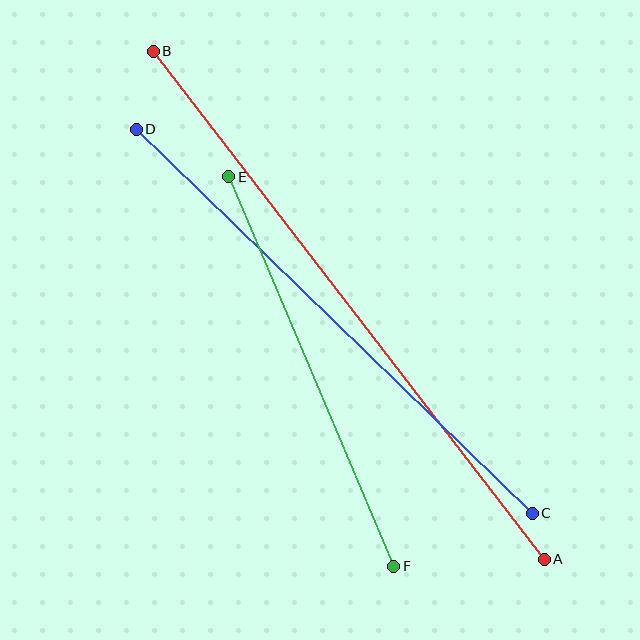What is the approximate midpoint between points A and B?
The midpoint is at approximately (349, 305) pixels.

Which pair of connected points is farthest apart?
Points A and B are farthest apart.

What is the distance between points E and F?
The distance is approximately 423 pixels.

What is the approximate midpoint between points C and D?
The midpoint is at approximately (334, 321) pixels.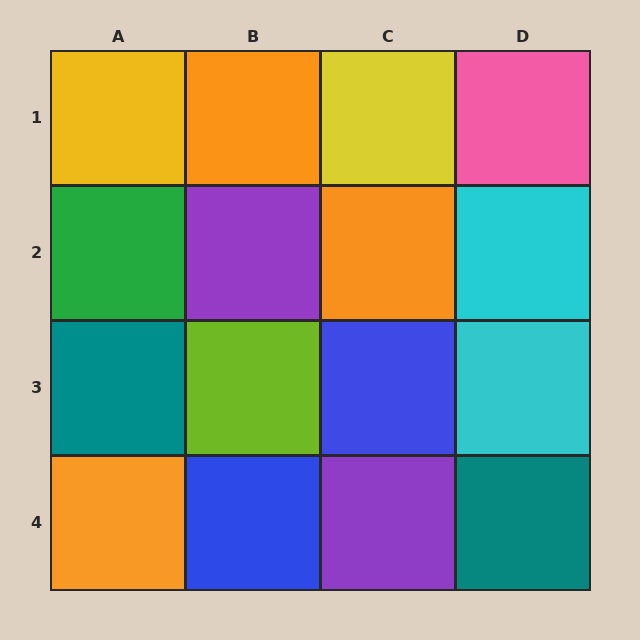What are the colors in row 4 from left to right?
Orange, blue, purple, teal.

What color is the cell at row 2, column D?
Cyan.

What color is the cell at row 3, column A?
Teal.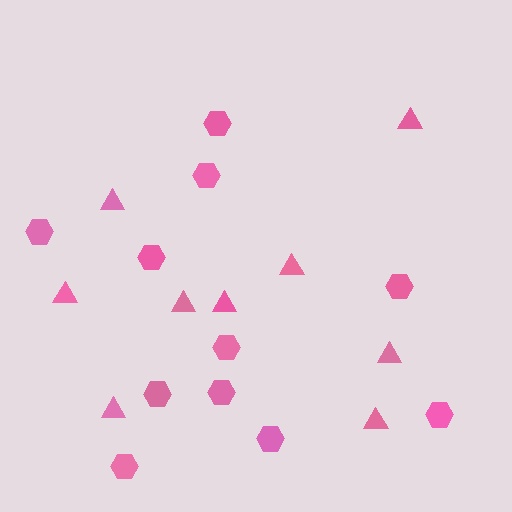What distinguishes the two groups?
There are 2 groups: one group of triangles (9) and one group of hexagons (11).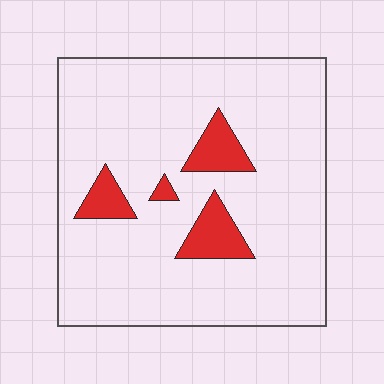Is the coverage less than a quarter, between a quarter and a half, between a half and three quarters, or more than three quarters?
Less than a quarter.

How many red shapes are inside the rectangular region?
4.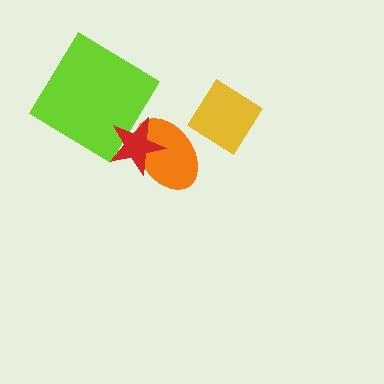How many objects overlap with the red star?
2 objects overlap with the red star.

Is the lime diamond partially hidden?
Yes, it is partially covered by another shape.